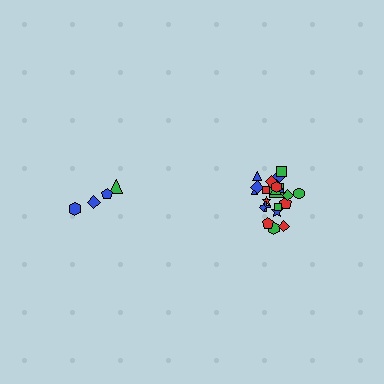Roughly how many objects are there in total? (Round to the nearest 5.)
Roughly 25 objects in total.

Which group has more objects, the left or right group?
The right group.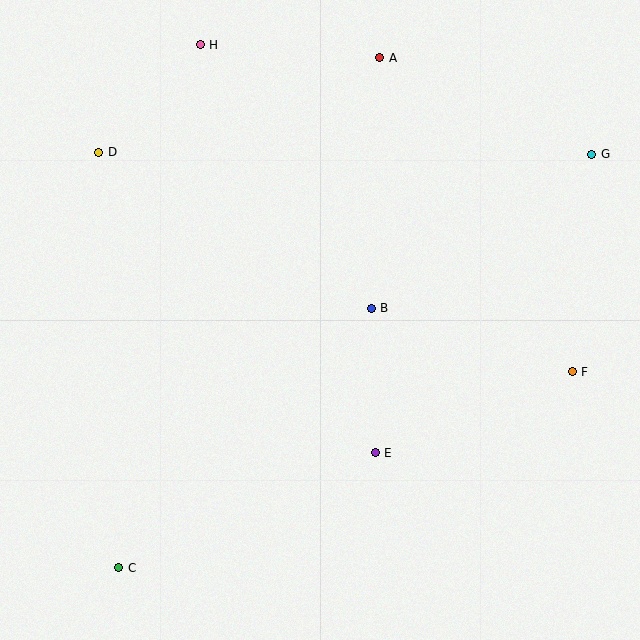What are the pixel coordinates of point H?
Point H is at (200, 45).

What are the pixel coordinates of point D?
Point D is at (99, 152).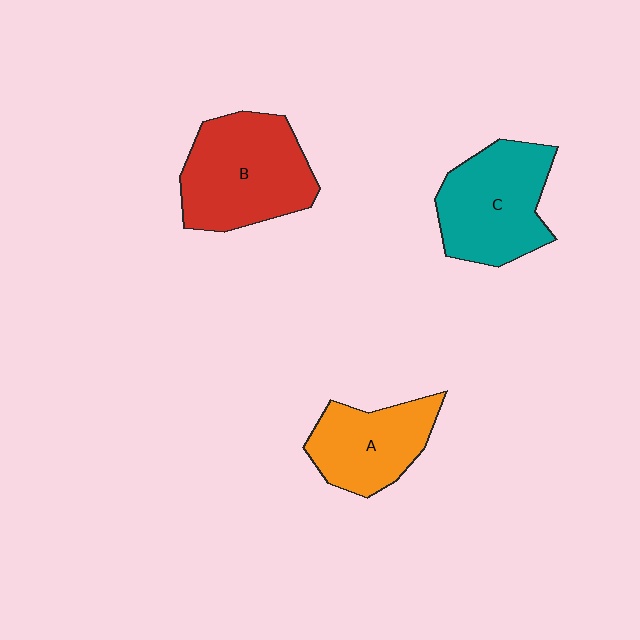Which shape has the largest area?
Shape B (red).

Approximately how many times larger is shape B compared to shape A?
Approximately 1.4 times.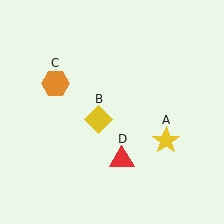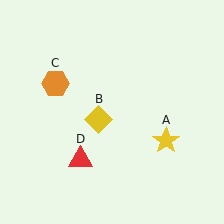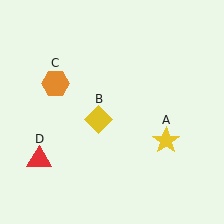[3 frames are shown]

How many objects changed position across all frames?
1 object changed position: red triangle (object D).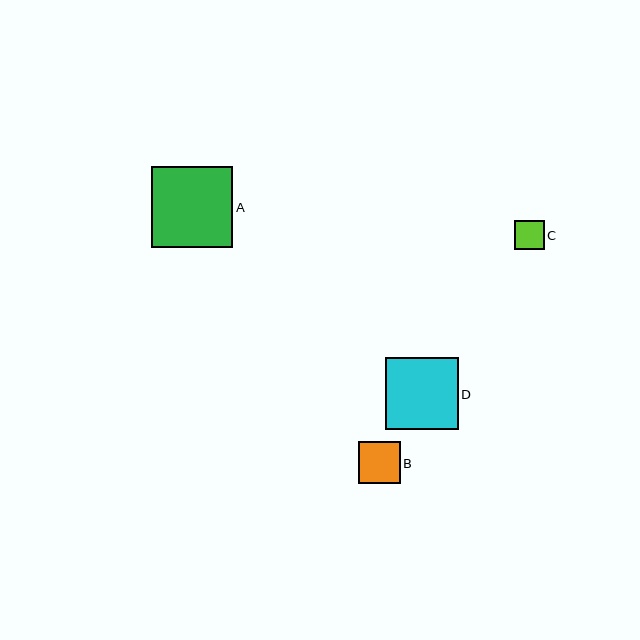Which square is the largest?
Square A is the largest with a size of approximately 81 pixels.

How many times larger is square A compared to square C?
Square A is approximately 2.8 times the size of square C.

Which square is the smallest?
Square C is the smallest with a size of approximately 29 pixels.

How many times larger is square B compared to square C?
Square B is approximately 1.4 times the size of square C.